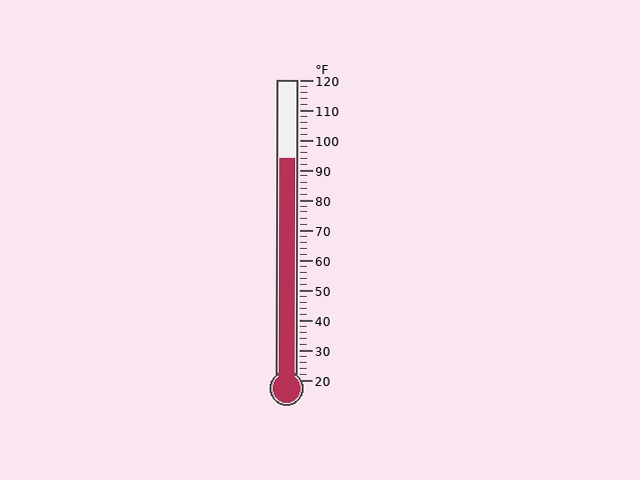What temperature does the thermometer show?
The thermometer shows approximately 94°F.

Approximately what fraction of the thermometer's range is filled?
The thermometer is filled to approximately 75% of its range.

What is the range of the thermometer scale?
The thermometer scale ranges from 20°F to 120°F.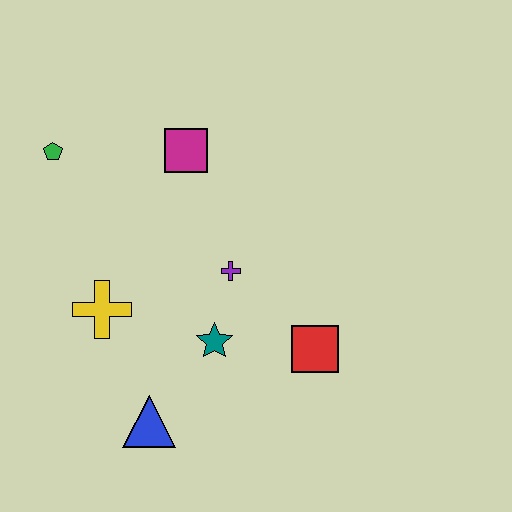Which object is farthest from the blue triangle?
The green pentagon is farthest from the blue triangle.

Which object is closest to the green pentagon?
The magenta square is closest to the green pentagon.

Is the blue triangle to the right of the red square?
No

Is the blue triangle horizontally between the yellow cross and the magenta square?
Yes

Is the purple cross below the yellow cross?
No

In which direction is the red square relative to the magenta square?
The red square is below the magenta square.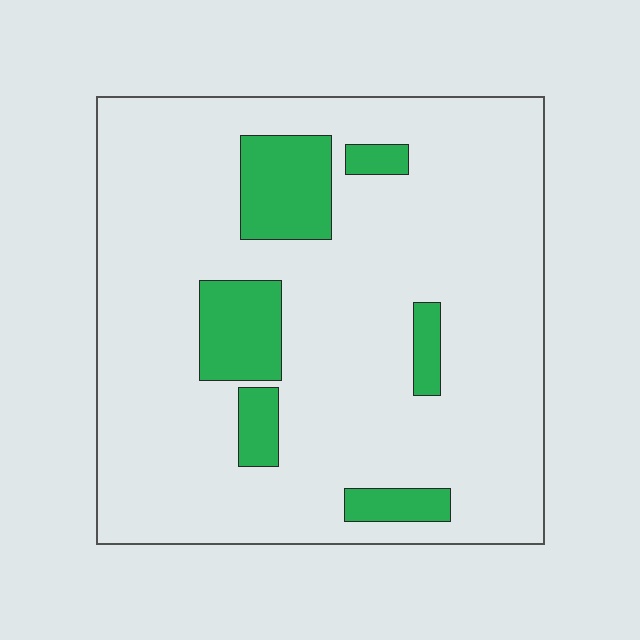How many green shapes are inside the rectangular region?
6.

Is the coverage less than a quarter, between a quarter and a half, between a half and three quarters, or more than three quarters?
Less than a quarter.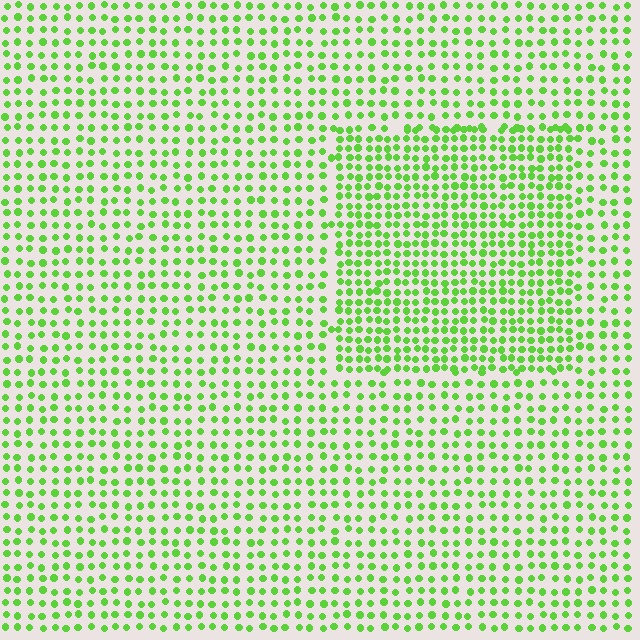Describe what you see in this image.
The image contains small lime elements arranged at two different densities. A rectangle-shaped region is visible where the elements are more densely packed than the surrounding area.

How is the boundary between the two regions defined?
The boundary is defined by a change in element density (approximately 1.6x ratio). All elements are the same color, size, and shape.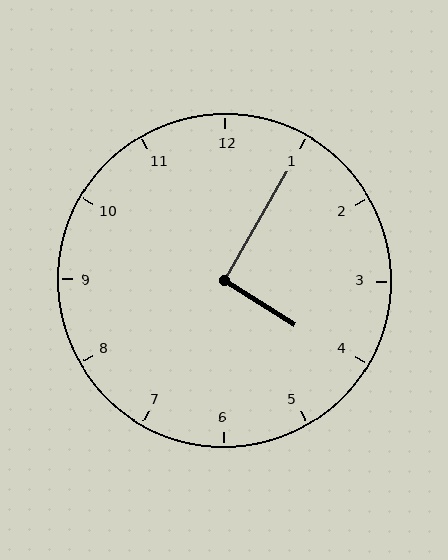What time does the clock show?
4:05.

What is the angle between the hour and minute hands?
Approximately 92 degrees.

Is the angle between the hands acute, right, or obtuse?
It is right.